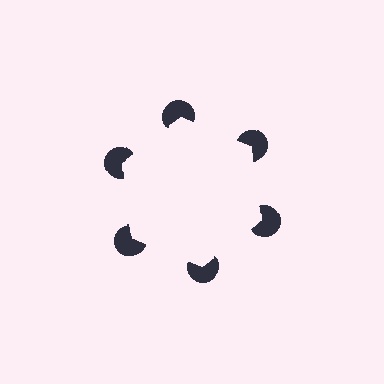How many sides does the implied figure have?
6 sides.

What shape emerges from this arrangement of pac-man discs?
An illusory hexagon — its edges are inferred from the aligned wedge cuts in the pac-man discs, not physically drawn.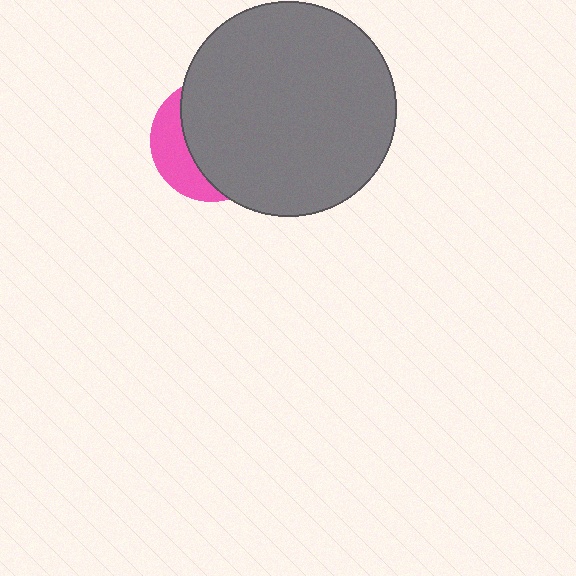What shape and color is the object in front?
The object in front is a gray circle.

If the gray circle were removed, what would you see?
You would see the complete pink circle.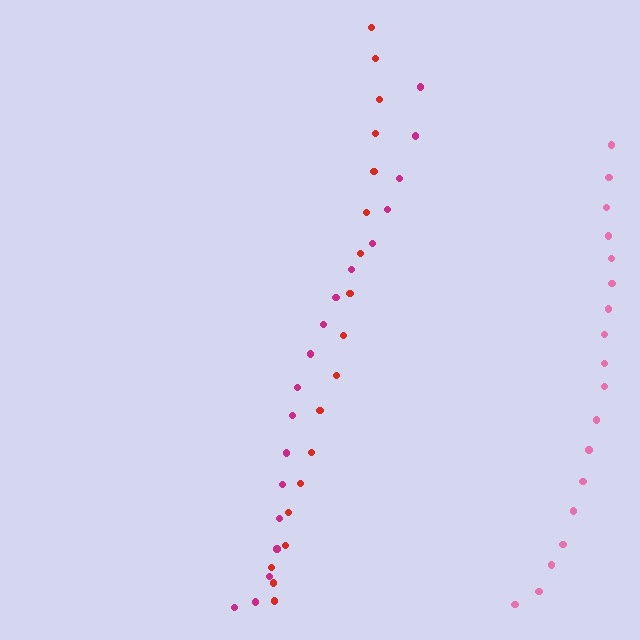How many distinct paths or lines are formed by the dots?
There are 3 distinct paths.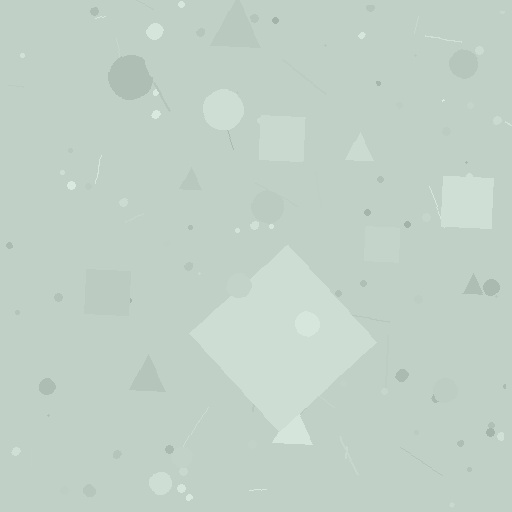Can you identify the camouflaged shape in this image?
The camouflaged shape is a diamond.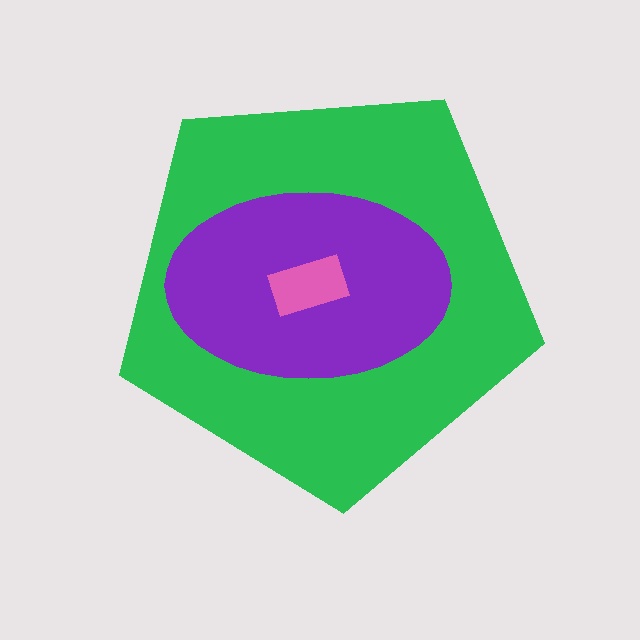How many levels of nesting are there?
3.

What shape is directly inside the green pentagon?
The purple ellipse.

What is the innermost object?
The pink rectangle.